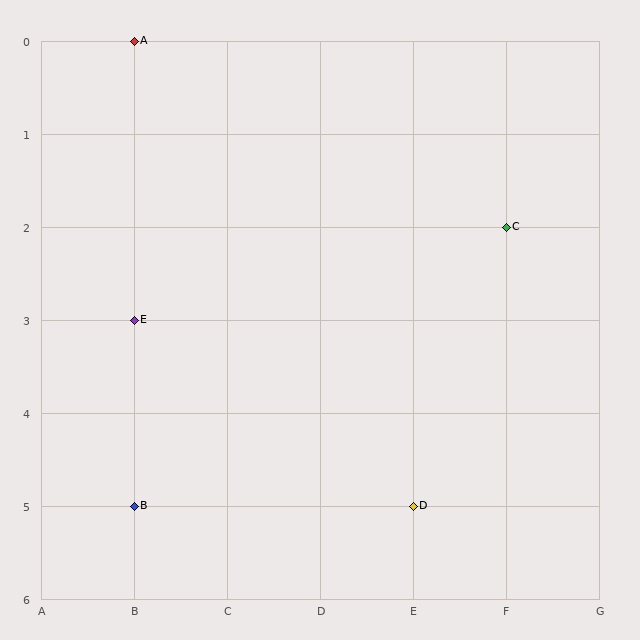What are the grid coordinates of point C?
Point C is at grid coordinates (F, 2).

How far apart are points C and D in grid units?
Points C and D are 1 column and 3 rows apart (about 3.2 grid units diagonally).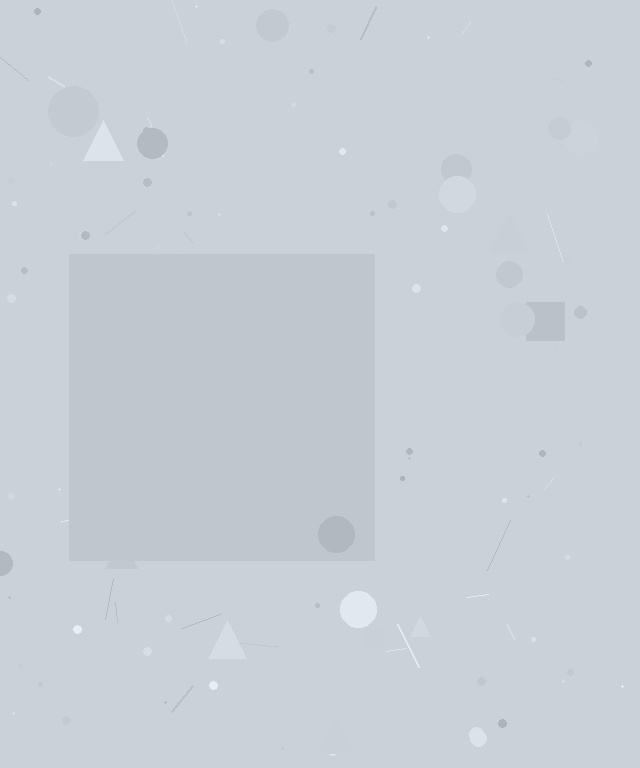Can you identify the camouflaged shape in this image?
The camouflaged shape is a square.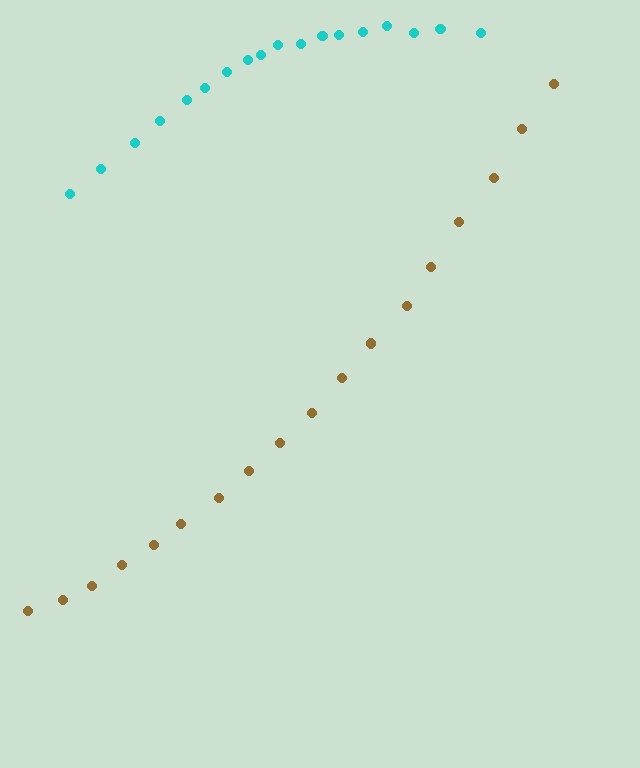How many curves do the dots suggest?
There are 2 distinct paths.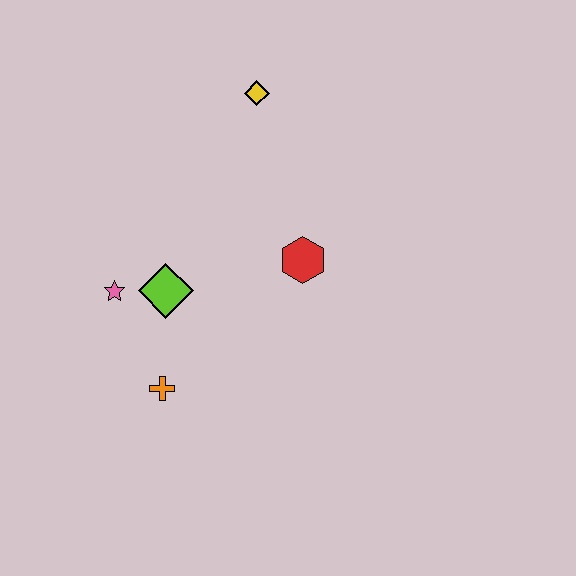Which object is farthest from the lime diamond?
The yellow diamond is farthest from the lime diamond.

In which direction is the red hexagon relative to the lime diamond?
The red hexagon is to the right of the lime diamond.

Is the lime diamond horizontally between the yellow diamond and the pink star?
Yes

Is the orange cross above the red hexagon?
No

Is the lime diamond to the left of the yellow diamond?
Yes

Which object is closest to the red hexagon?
The lime diamond is closest to the red hexagon.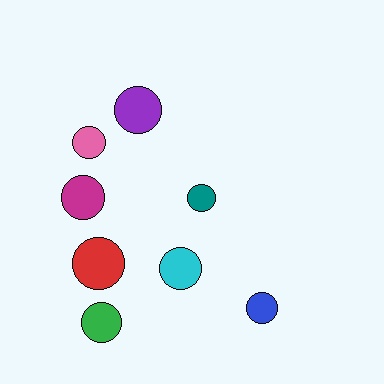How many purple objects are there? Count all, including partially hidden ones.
There is 1 purple object.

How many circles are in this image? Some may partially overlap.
There are 8 circles.